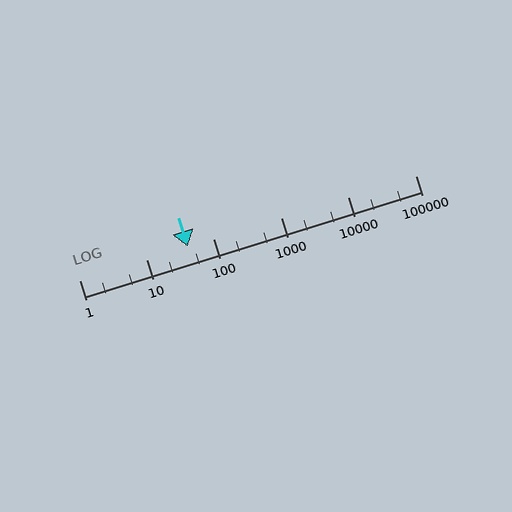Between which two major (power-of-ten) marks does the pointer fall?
The pointer is between 10 and 100.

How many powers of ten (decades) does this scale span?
The scale spans 5 decades, from 1 to 100000.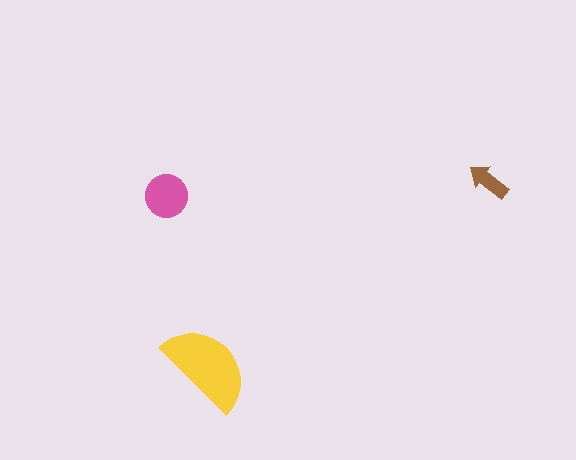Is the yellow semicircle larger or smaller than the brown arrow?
Larger.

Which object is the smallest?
The brown arrow.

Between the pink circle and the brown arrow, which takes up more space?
The pink circle.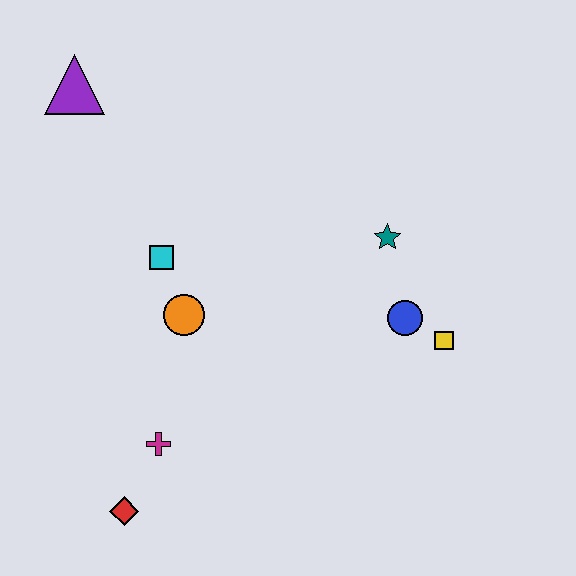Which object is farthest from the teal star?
The red diamond is farthest from the teal star.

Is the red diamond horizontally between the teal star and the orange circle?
No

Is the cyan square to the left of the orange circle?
Yes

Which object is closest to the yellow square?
The blue circle is closest to the yellow square.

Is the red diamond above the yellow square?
No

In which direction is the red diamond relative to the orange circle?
The red diamond is below the orange circle.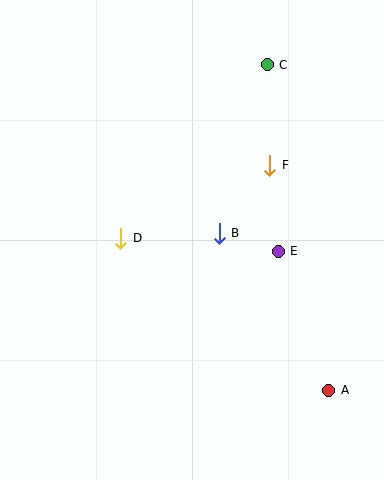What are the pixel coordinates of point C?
Point C is at (267, 65).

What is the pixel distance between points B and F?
The distance between B and F is 85 pixels.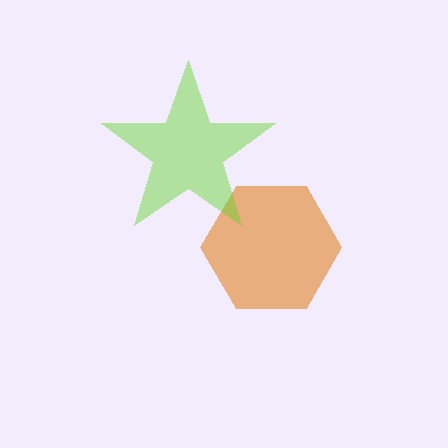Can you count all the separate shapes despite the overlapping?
Yes, there are 2 separate shapes.